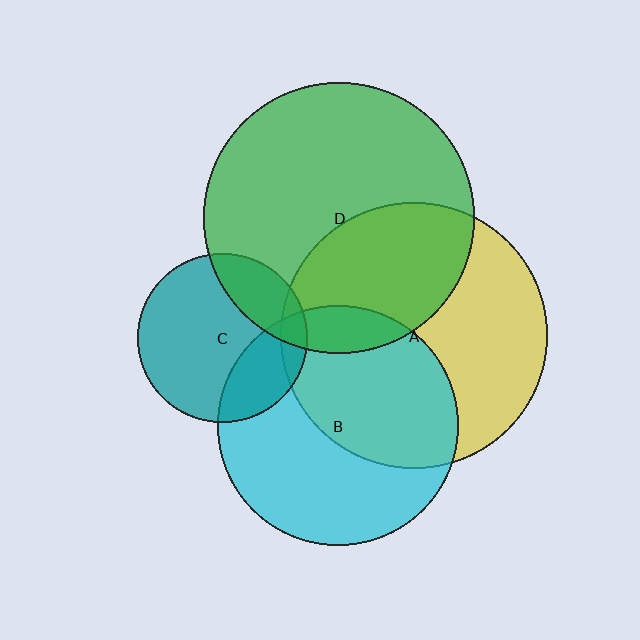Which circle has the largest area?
Circle D (green).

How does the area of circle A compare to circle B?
Approximately 1.2 times.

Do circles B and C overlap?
Yes.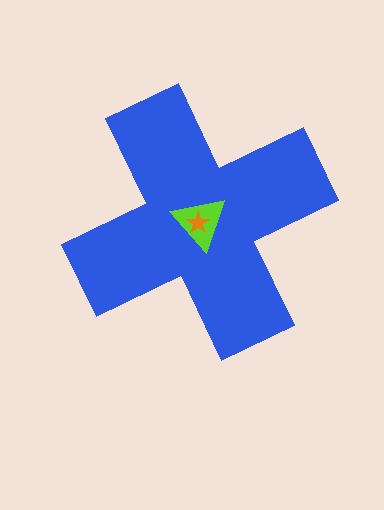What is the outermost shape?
The blue cross.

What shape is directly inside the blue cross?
The lime triangle.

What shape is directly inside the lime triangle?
The orange star.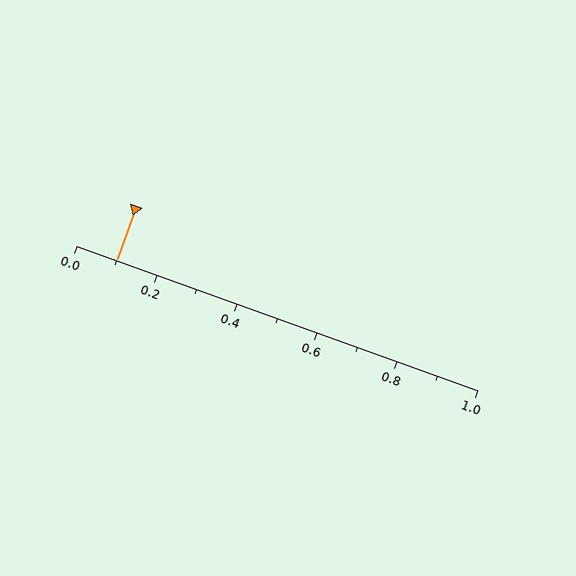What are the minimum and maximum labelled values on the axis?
The axis runs from 0.0 to 1.0.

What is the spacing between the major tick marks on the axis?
The major ticks are spaced 0.2 apart.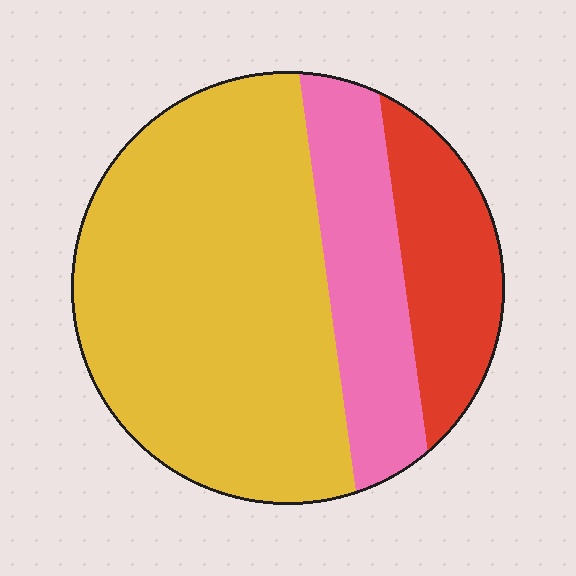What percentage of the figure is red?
Red covers about 20% of the figure.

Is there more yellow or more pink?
Yellow.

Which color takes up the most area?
Yellow, at roughly 60%.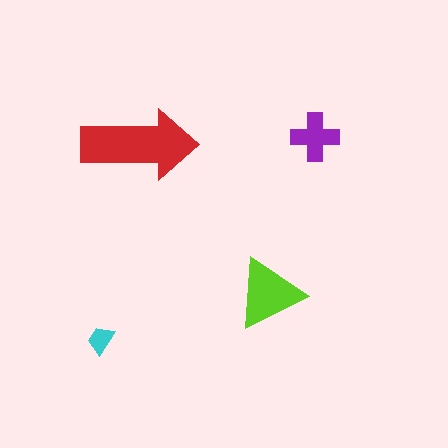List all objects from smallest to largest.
The cyan trapezoid, the purple cross, the lime triangle, the red arrow.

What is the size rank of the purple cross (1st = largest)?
3rd.